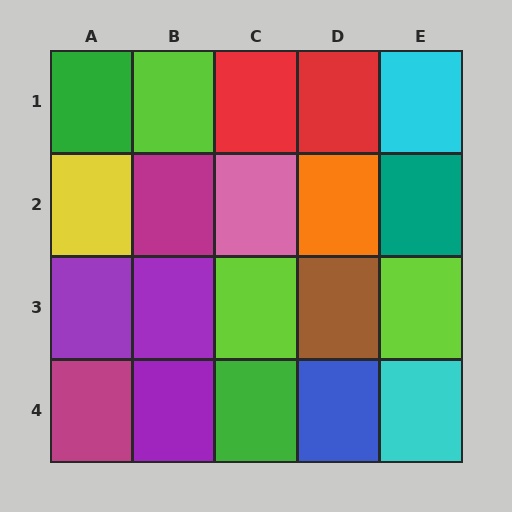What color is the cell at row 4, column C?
Green.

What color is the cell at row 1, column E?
Cyan.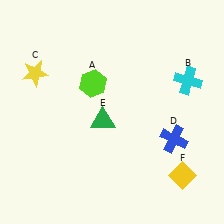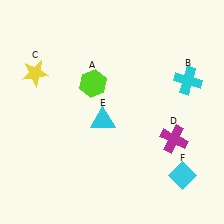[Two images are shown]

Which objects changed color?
D changed from blue to magenta. E changed from green to cyan. F changed from yellow to cyan.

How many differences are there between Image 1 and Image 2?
There are 3 differences between the two images.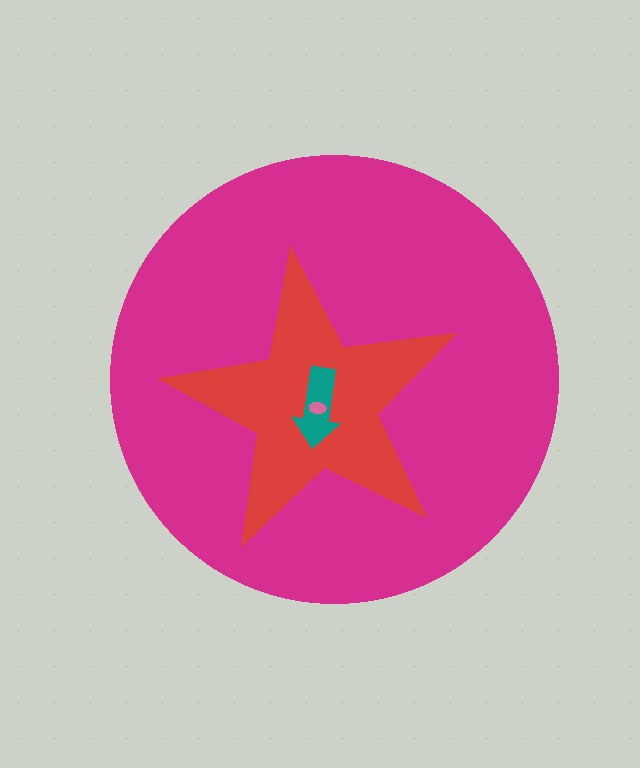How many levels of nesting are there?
4.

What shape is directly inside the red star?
The teal arrow.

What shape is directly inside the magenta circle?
The red star.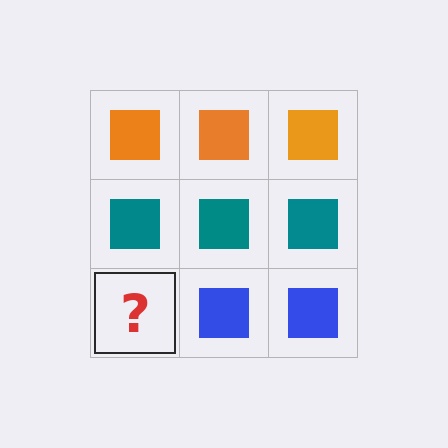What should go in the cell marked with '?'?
The missing cell should contain a blue square.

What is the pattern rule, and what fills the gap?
The rule is that each row has a consistent color. The gap should be filled with a blue square.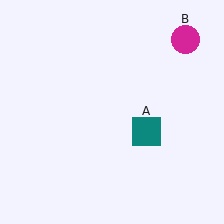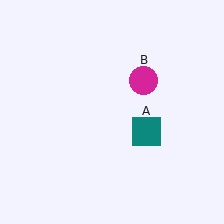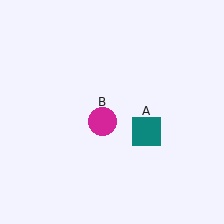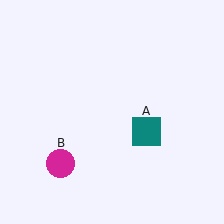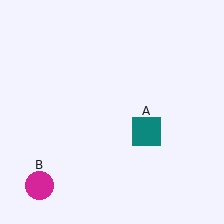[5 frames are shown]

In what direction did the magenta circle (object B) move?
The magenta circle (object B) moved down and to the left.